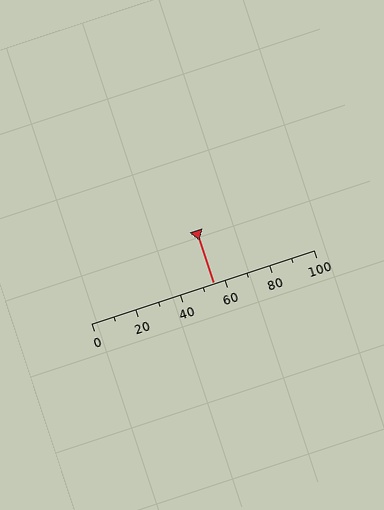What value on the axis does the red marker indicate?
The marker indicates approximately 55.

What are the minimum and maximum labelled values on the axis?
The axis runs from 0 to 100.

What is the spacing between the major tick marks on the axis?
The major ticks are spaced 20 apart.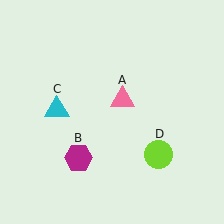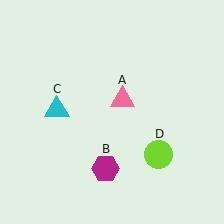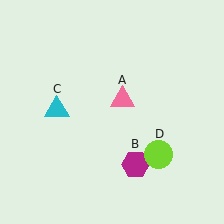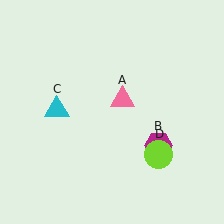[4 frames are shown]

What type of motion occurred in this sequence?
The magenta hexagon (object B) rotated counterclockwise around the center of the scene.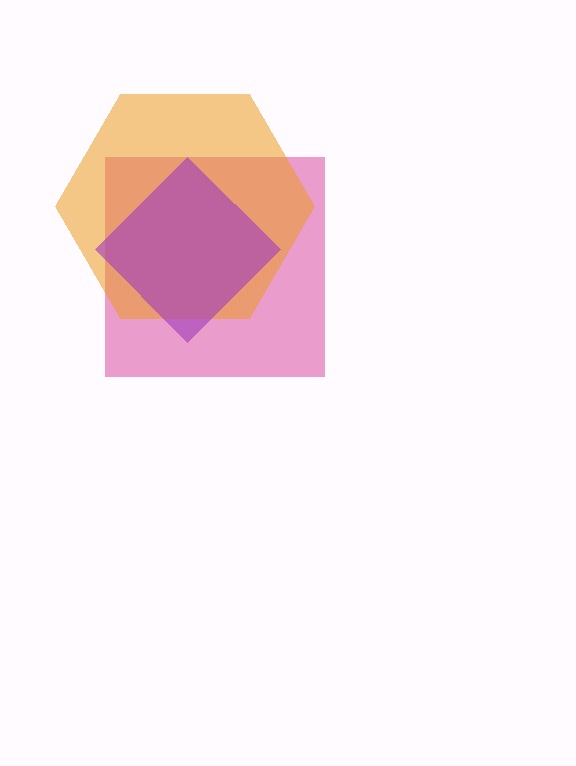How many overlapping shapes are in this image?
There are 3 overlapping shapes in the image.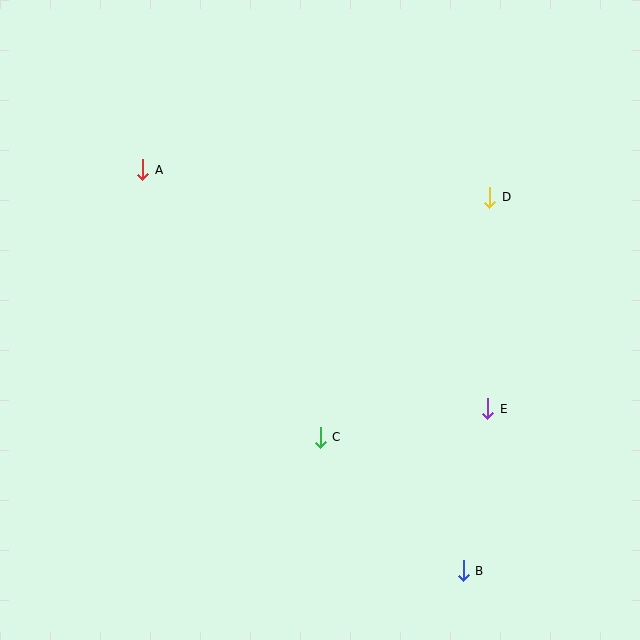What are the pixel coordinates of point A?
Point A is at (143, 170).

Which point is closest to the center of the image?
Point C at (320, 437) is closest to the center.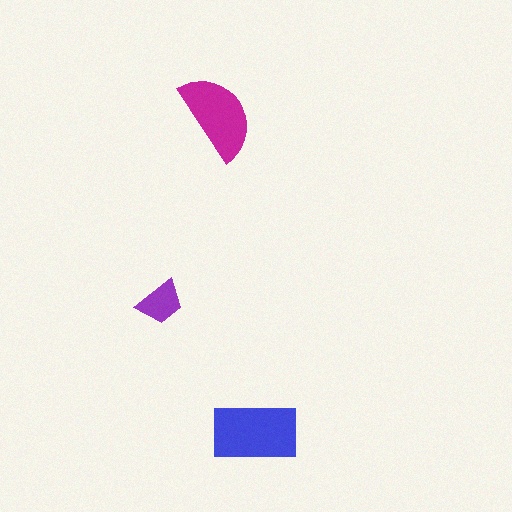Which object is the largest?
The blue rectangle.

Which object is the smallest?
The purple trapezoid.